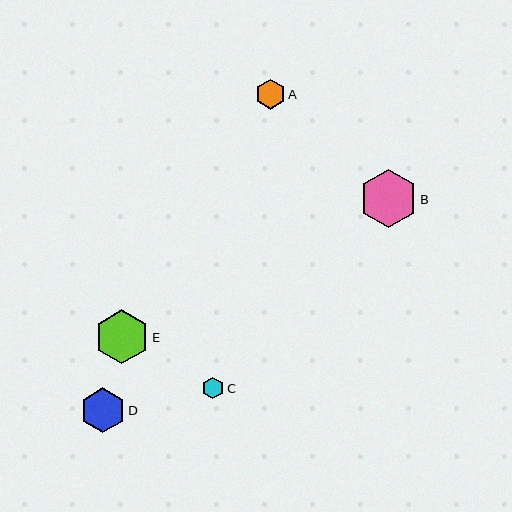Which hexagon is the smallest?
Hexagon C is the smallest with a size of approximately 21 pixels.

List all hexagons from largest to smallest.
From largest to smallest: B, E, D, A, C.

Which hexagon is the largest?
Hexagon B is the largest with a size of approximately 58 pixels.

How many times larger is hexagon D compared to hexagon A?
Hexagon D is approximately 1.5 times the size of hexagon A.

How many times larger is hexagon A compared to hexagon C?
Hexagon A is approximately 1.4 times the size of hexagon C.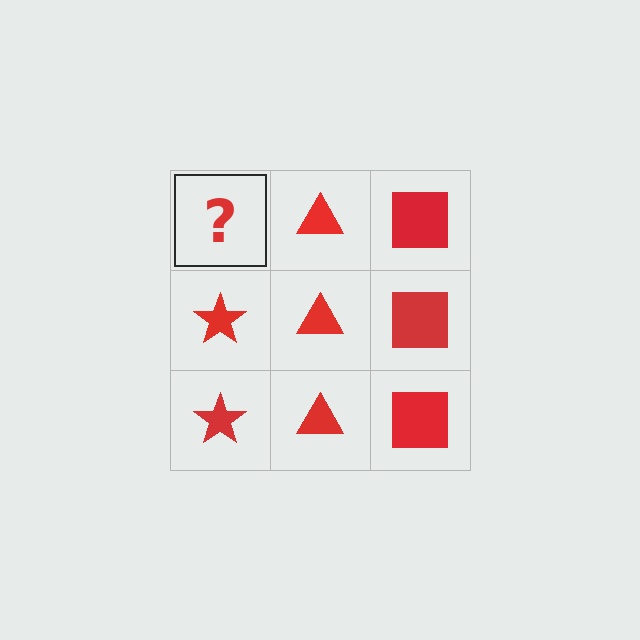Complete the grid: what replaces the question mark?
The question mark should be replaced with a red star.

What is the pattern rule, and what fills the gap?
The rule is that each column has a consistent shape. The gap should be filled with a red star.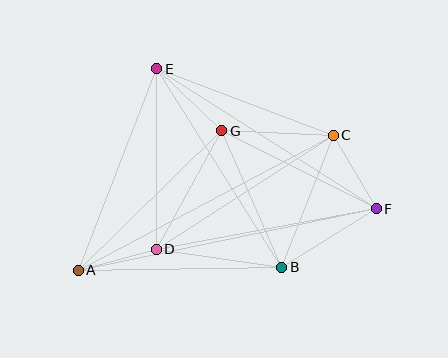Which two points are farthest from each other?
Points A and F are farthest from each other.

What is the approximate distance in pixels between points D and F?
The distance between D and F is approximately 224 pixels.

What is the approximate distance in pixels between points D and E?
The distance between D and E is approximately 180 pixels.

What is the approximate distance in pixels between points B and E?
The distance between B and E is approximately 235 pixels.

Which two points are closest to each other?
Points A and D are closest to each other.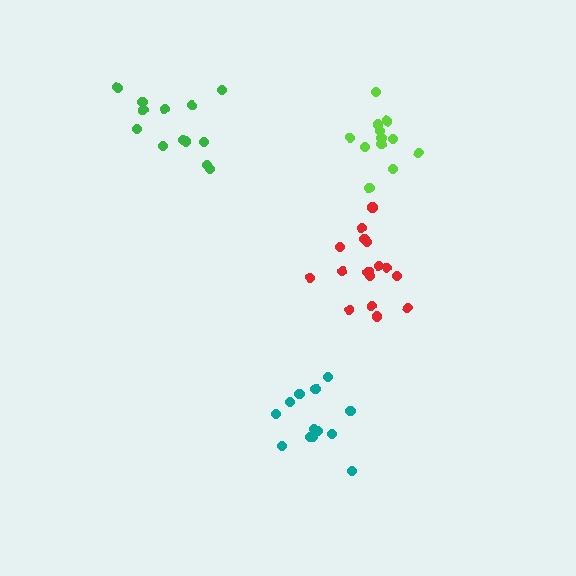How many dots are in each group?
Group 1: 12 dots, Group 2: 13 dots, Group 3: 17 dots, Group 4: 13 dots (55 total).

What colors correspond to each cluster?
The clusters are colored: lime, teal, red, green.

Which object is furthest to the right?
The lime cluster is rightmost.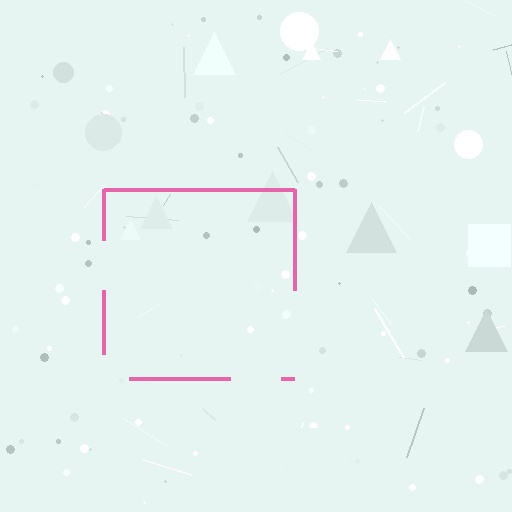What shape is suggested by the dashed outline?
The dashed outline suggests a square.